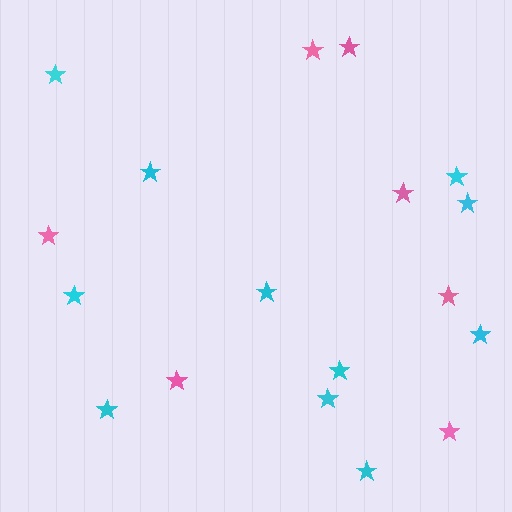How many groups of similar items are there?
There are 2 groups: one group of pink stars (7) and one group of cyan stars (11).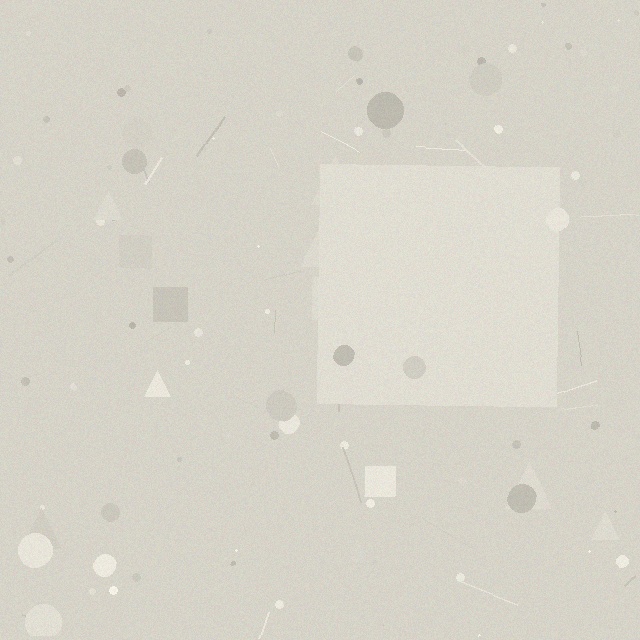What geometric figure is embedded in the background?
A square is embedded in the background.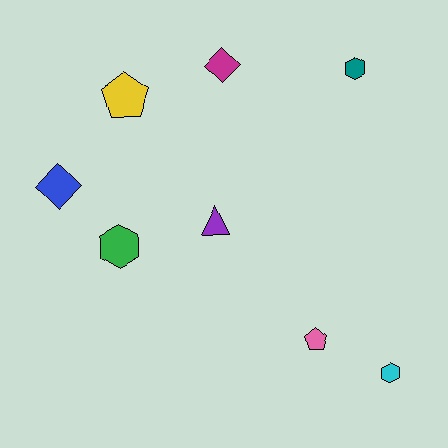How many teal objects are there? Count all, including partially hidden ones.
There is 1 teal object.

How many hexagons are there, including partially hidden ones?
There are 3 hexagons.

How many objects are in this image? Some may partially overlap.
There are 8 objects.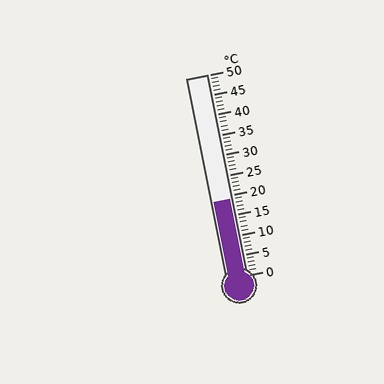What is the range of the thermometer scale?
The thermometer scale ranges from 0°C to 50°C.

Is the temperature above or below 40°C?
The temperature is below 40°C.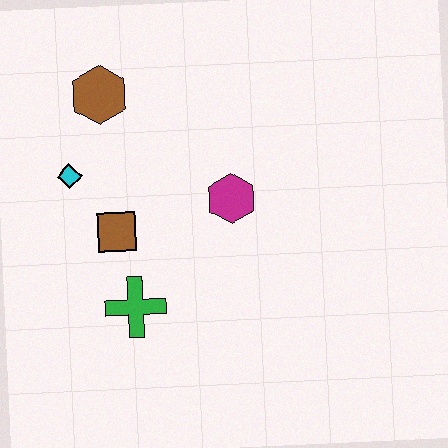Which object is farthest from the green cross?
The brown hexagon is farthest from the green cross.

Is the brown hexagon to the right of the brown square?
No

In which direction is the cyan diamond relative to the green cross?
The cyan diamond is above the green cross.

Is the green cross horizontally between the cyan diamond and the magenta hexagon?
Yes